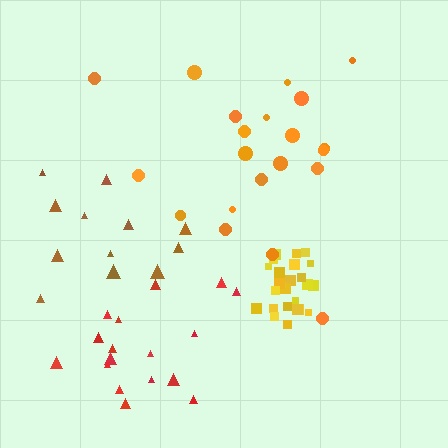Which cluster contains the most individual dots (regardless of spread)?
Yellow (25).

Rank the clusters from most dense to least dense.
yellow, red, brown, orange.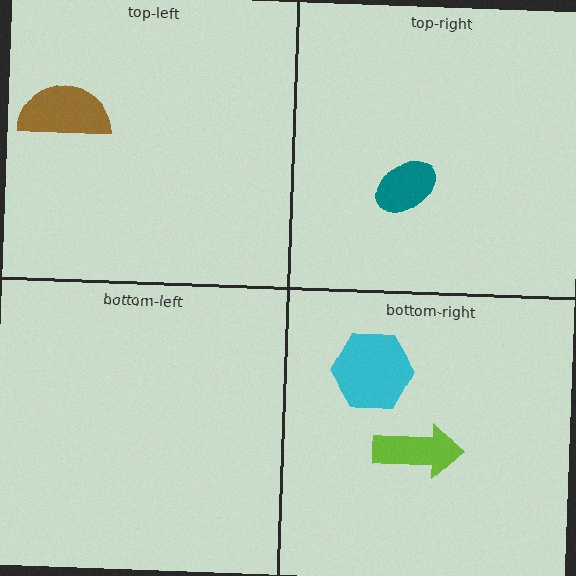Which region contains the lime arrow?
The bottom-right region.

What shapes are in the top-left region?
The brown semicircle.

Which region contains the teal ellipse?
The top-right region.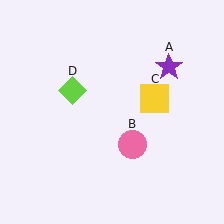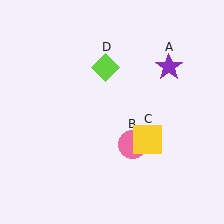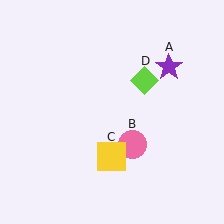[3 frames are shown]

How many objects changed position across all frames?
2 objects changed position: yellow square (object C), lime diamond (object D).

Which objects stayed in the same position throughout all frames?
Purple star (object A) and pink circle (object B) remained stationary.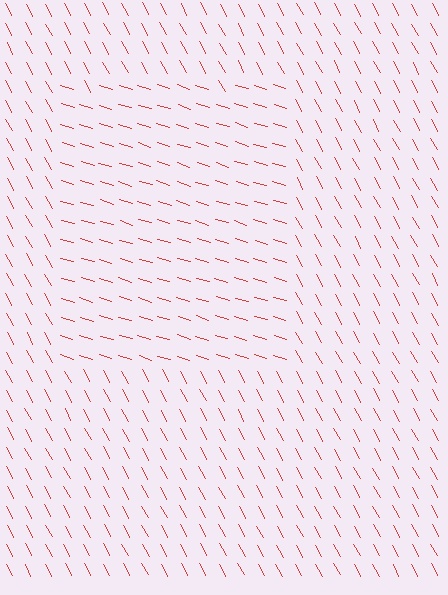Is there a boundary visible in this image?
Yes, there is a texture boundary formed by a change in line orientation.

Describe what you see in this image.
The image is filled with small red line segments. A rectangle region in the image has lines oriented differently from the surrounding lines, creating a visible texture boundary.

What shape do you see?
I see a rectangle.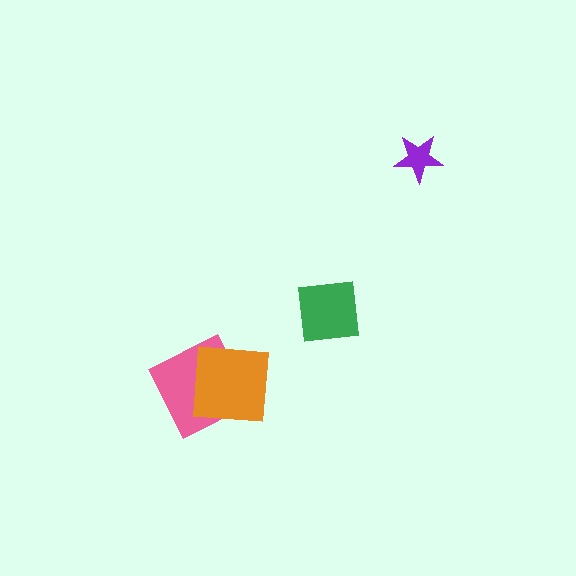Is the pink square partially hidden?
Yes, it is partially covered by another shape.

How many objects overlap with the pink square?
1 object overlaps with the pink square.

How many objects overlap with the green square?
0 objects overlap with the green square.